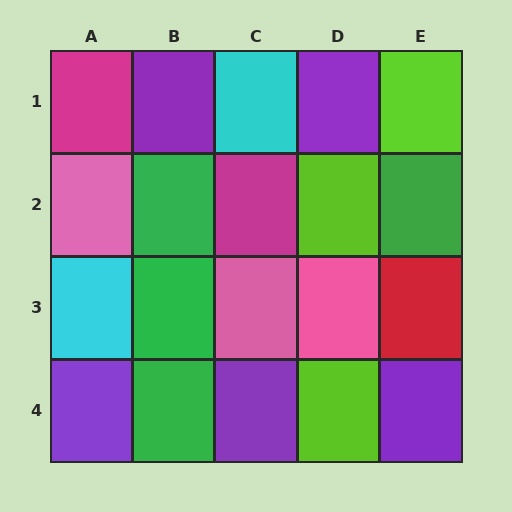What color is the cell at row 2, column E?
Green.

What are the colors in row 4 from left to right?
Purple, green, purple, lime, purple.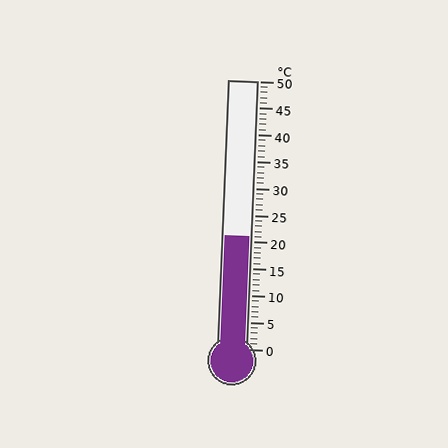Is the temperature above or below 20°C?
The temperature is above 20°C.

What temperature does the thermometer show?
The thermometer shows approximately 21°C.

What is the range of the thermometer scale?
The thermometer scale ranges from 0°C to 50°C.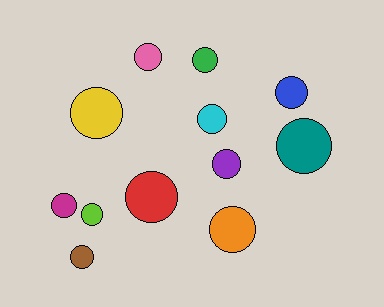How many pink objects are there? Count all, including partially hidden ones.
There is 1 pink object.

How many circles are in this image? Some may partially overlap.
There are 12 circles.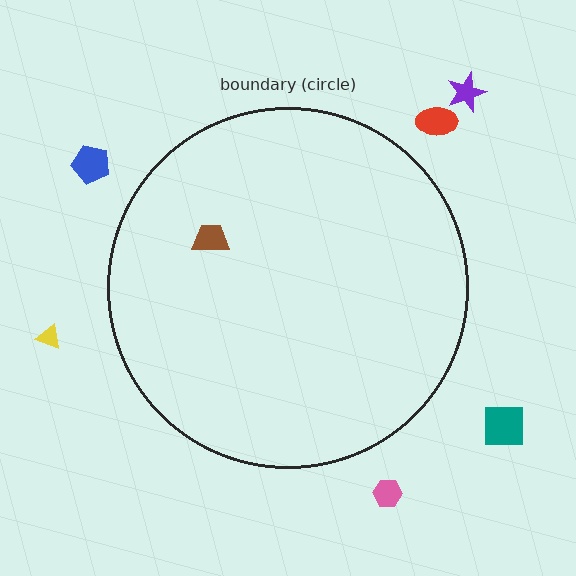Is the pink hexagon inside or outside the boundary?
Outside.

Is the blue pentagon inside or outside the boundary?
Outside.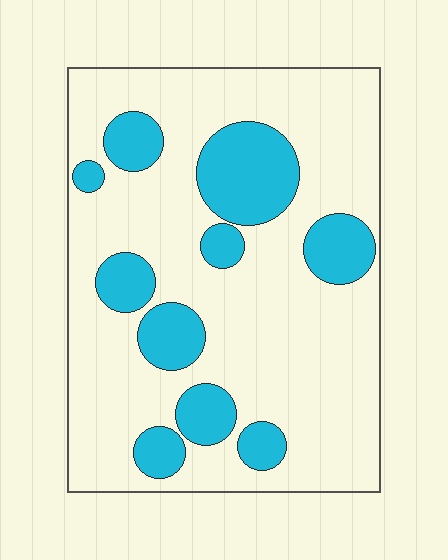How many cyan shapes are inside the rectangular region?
10.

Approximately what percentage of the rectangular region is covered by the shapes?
Approximately 25%.